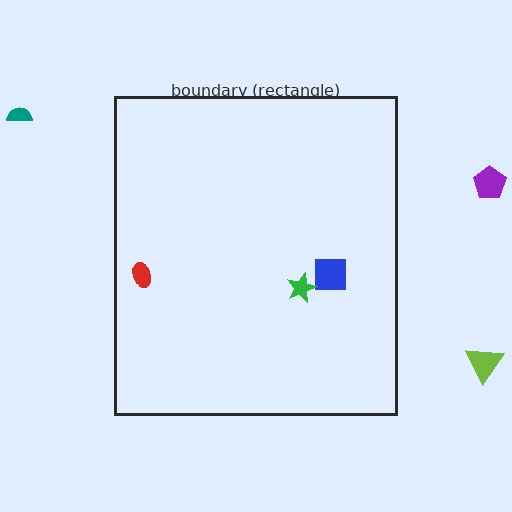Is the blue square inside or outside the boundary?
Inside.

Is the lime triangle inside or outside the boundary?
Outside.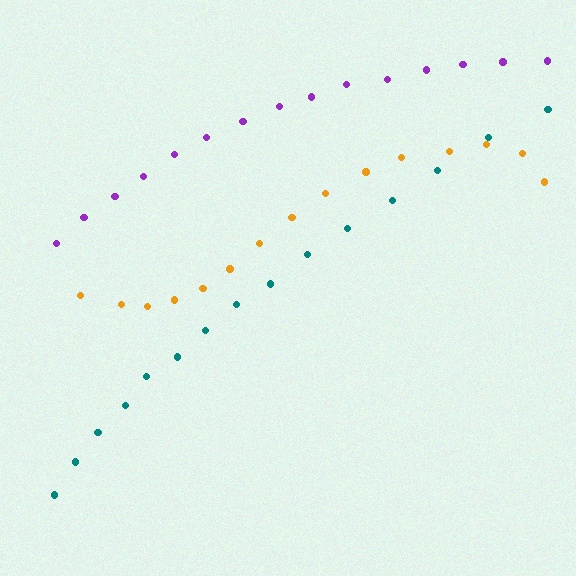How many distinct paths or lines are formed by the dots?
There are 3 distinct paths.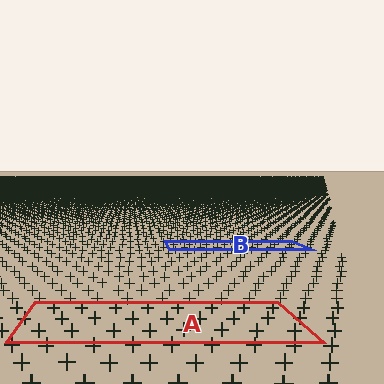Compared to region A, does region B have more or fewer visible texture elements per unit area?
Region B has more texture elements per unit area — they are packed more densely because it is farther away.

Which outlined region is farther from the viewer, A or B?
Region B is farther from the viewer — the texture elements inside it appear smaller and more densely packed.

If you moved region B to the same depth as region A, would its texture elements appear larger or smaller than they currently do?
They would appear larger. At a closer depth, the same texture elements are projected at a bigger on-screen size.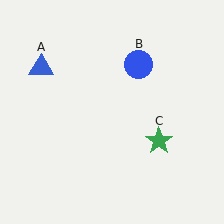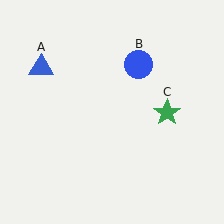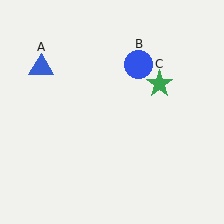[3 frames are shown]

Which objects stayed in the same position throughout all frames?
Blue triangle (object A) and blue circle (object B) remained stationary.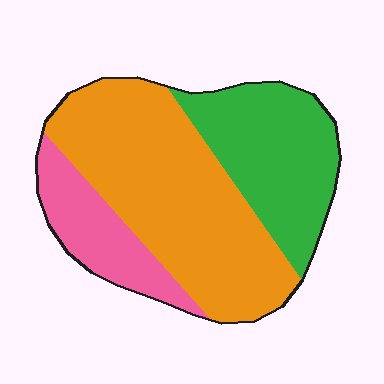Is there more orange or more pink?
Orange.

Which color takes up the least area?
Pink, at roughly 15%.